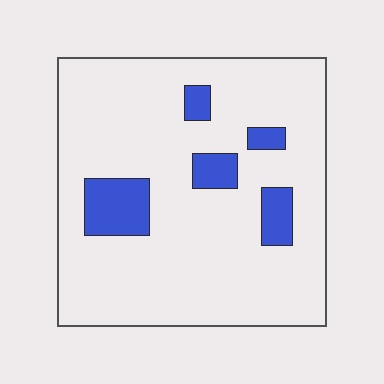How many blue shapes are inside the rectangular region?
5.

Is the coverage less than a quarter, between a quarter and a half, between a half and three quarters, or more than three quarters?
Less than a quarter.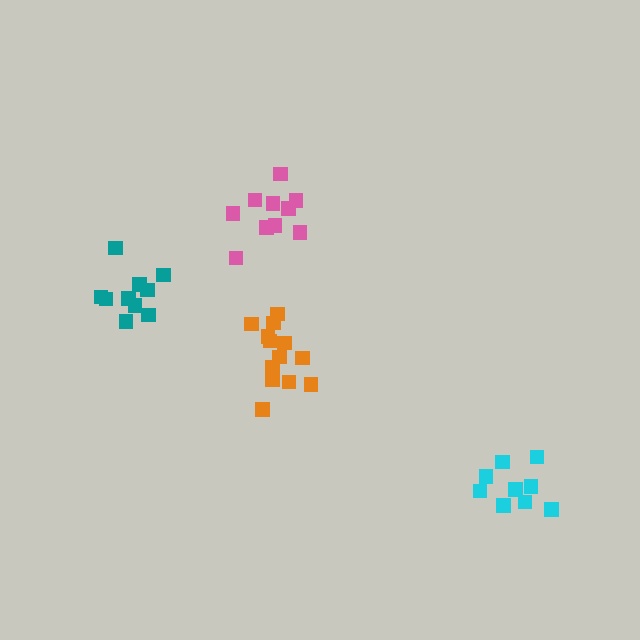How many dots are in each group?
Group 1: 9 dots, Group 2: 10 dots, Group 3: 13 dots, Group 4: 11 dots (43 total).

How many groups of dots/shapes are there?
There are 4 groups.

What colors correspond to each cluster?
The clusters are colored: cyan, teal, orange, pink.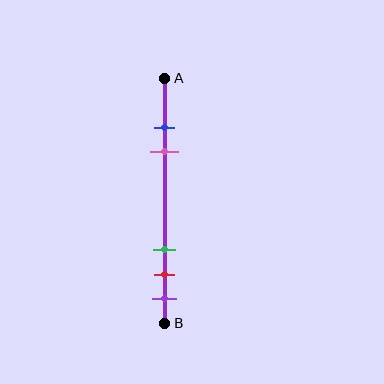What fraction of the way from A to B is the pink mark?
The pink mark is approximately 30% (0.3) of the way from A to B.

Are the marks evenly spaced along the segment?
No, the marks are not evenly spaced.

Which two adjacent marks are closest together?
The blue and pink marks are the closest adjacent pair.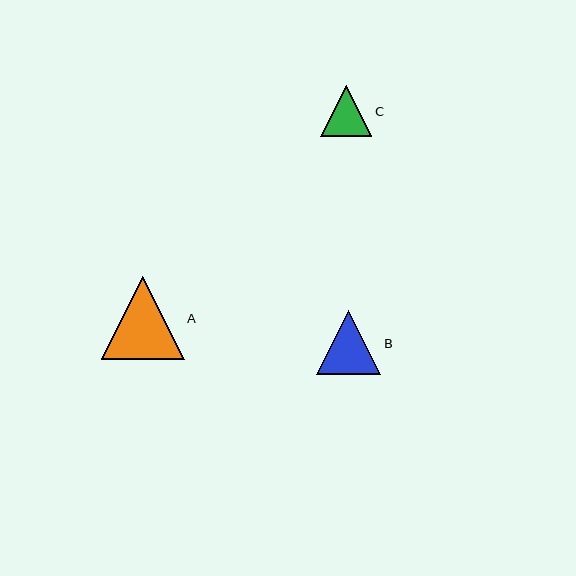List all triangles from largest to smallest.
From largest to smallest: A, B, C.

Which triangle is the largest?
Triangle A is the largest with a size of approximately 82 pixels.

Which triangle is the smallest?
Triangle C is the smallest with a size of approximately 51 pixels.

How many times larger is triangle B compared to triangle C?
Triangle B is approximately 1.2 times the size of triangle C.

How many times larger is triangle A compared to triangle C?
Triangle A is approximately 1.6 times the size of triangle C.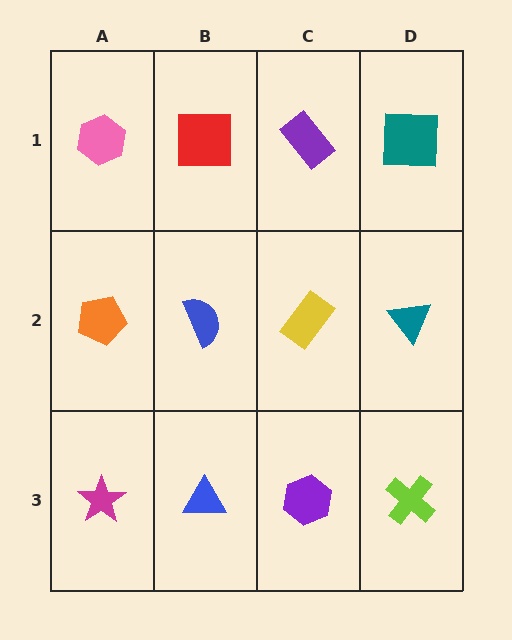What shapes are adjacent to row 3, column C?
A yellow rectangle (row 2, column C), a blue triangle (row 3, column B), a lime cross (row 3, column D).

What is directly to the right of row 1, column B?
A purple rectangle.